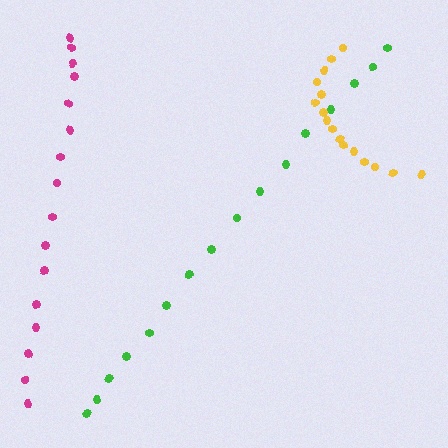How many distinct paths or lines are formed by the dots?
There are 3 distinct paths.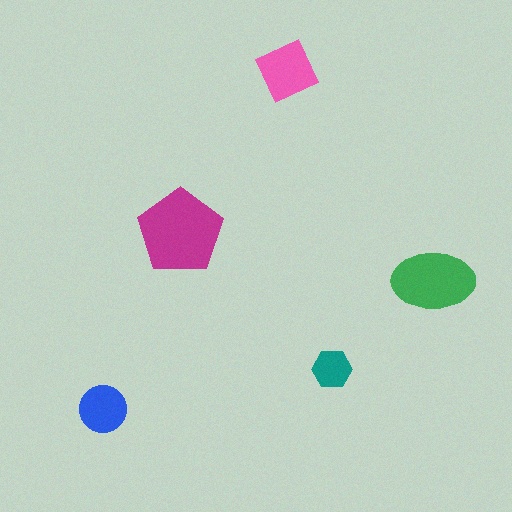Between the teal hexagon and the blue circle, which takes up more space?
The blue circle.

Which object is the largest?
The magenta pentagon.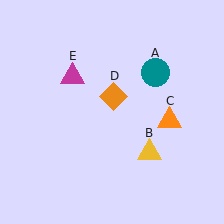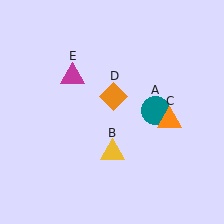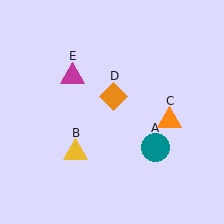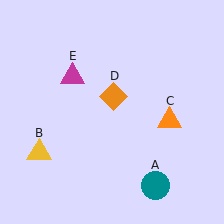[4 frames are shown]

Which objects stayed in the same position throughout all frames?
Orange triangle (object C) and orange diamond (object D) and magenta triangle (object E) remained stationary.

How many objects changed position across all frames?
2 objects changed position: teal circle (object A), yellow triangle (object B).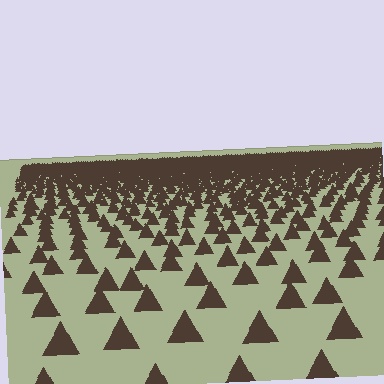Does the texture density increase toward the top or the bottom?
Density increases toward the top.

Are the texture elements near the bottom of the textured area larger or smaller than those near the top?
Larger. Near the bottom, elements are closer to the viewer and appear at a bigger on-screen size.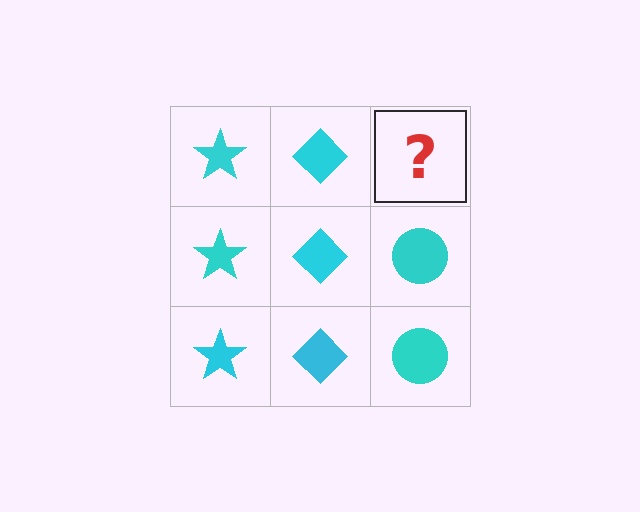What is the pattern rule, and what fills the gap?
The rule is that each column has a consistent shape. The gap should be filled with a cyan circle.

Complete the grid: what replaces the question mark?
The question mark should be replaced with a cyan circle.